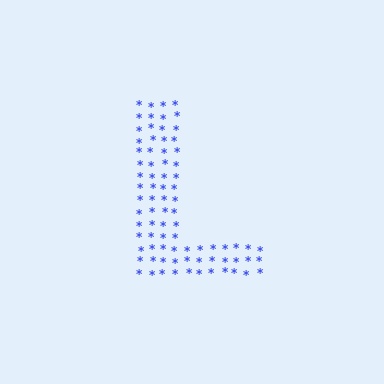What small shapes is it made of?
It is made of small asterisks.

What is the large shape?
The large shape is the letter L.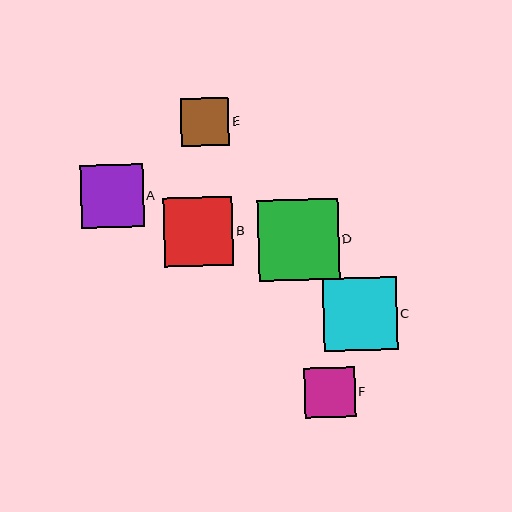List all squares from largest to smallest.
From largest to smallest: D, C, B, A, F, E.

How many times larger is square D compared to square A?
Square D is approximately 1.3 times the size of square A.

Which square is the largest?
Square D is the largest with a size of approximately 81 pixels.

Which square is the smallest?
Square E is the smallest with a size of approximately 48 pixels.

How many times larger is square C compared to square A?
Square C is approximately 1.2 times the size of square A.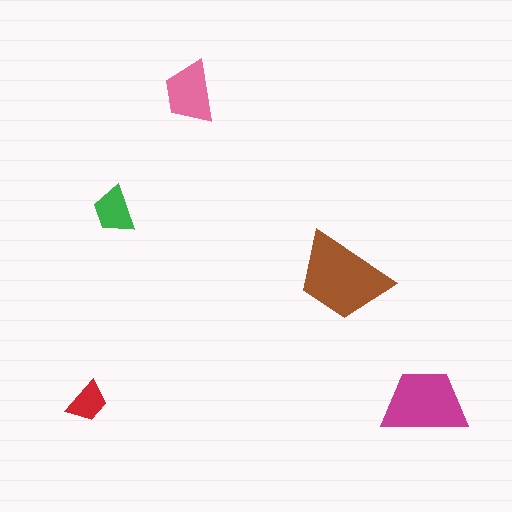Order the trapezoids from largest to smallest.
the brown one, the magenta one, the pink one, the green one, the red one.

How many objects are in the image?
There are 5 objects in the image.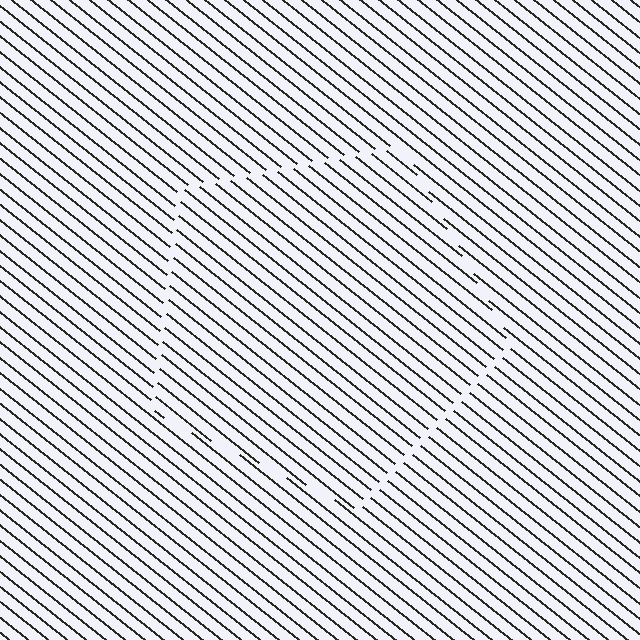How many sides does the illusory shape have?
5 sides — the line-ends trace a pentagon.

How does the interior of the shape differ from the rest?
The interior of the shape contains the same grating, shifted by half a period — the contour is defined by the phase discontinuity where line-ends from the inner and outer gratings abut.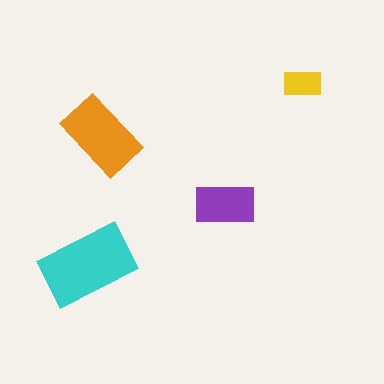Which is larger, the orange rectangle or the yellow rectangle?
The orange one.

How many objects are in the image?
There are 4 objects in the image.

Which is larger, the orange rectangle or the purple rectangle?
The orange one.